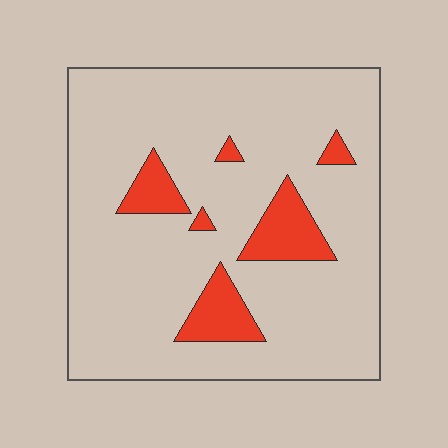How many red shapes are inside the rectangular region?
6.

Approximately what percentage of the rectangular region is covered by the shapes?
Approximately 15%.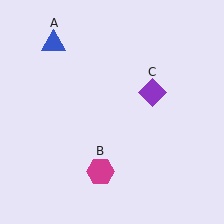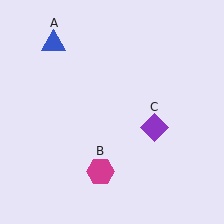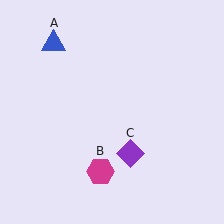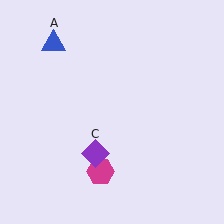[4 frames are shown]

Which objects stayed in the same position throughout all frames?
Blue triangle (object A) and magenta hexagon (object B) remained stationary.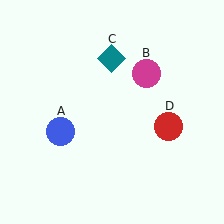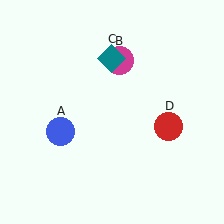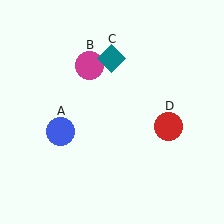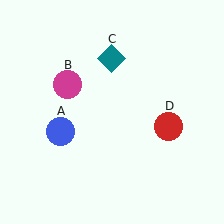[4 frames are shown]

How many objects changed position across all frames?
1 object changed position: magenta circle (object B).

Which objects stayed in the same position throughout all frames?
Blue circle (object A) and teal diamond (object C) and red circle (object D) remained stationary.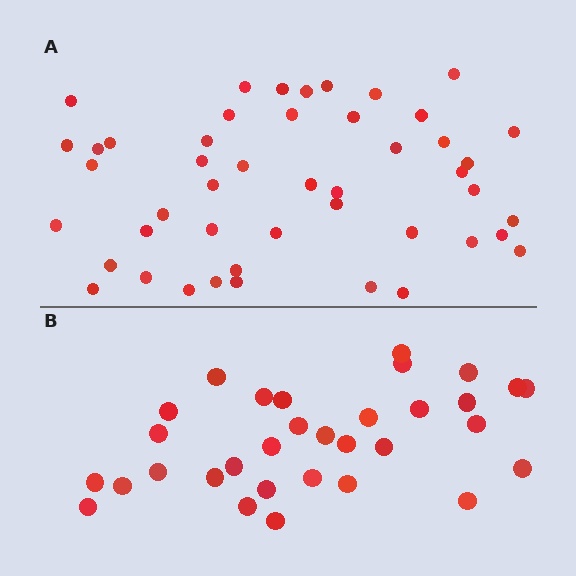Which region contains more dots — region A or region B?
Region A (the top region) has more dots.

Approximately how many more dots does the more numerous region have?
Region A has approximately 15 more dots than region B.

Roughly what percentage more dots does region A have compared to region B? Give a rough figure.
About 45% more.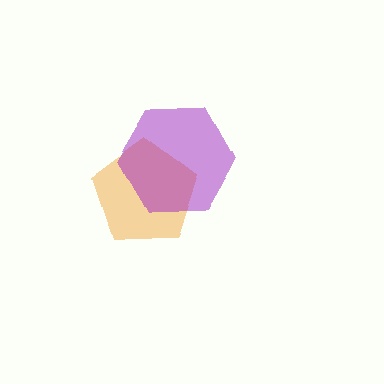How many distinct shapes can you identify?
There are 2 distinct shapes: an orange pentagon, a purple hexagon.